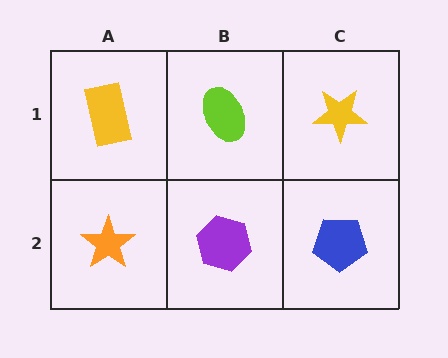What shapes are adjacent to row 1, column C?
A blue pentagon (row 2, column C), a lime ellipse (row 1, column B).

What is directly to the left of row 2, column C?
A purple hexagon.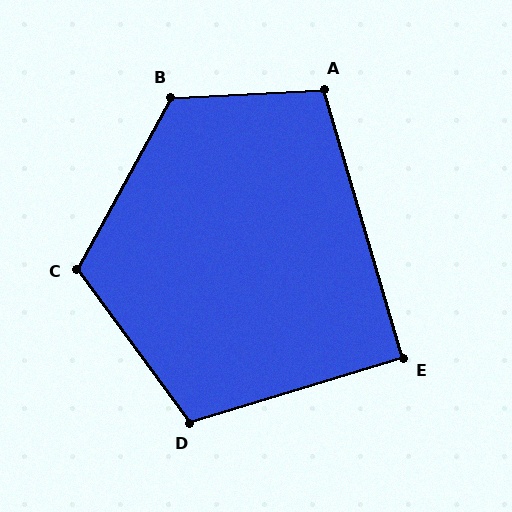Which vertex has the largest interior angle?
B, at approximately 122 degrees.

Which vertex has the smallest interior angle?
E, at approximately 90 degrees.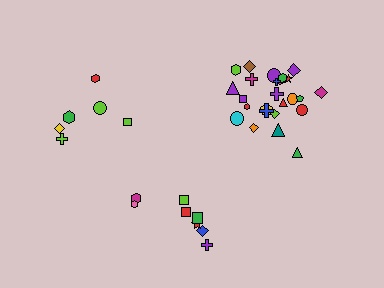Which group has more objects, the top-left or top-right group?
The top-right group.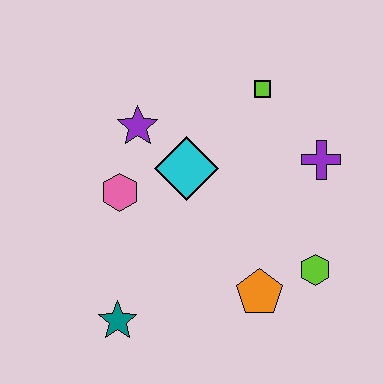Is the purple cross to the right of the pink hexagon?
Yes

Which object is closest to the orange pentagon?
The lime hexagon is closest to the orange pentagon.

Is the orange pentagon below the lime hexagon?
Yes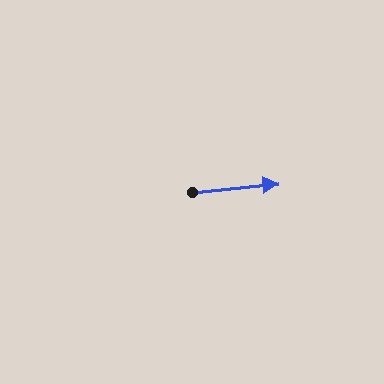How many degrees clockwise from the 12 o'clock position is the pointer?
Approximately 85 degrees.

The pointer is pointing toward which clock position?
Roughly 3 o'clock.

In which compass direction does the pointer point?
East.